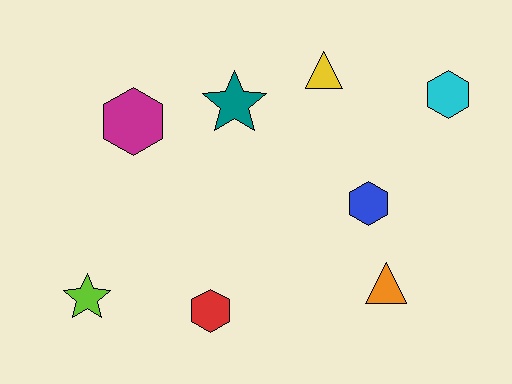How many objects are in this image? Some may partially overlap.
There are 8 objects.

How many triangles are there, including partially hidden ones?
There are 2 triangles.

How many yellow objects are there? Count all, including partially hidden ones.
There is 1 yellow object.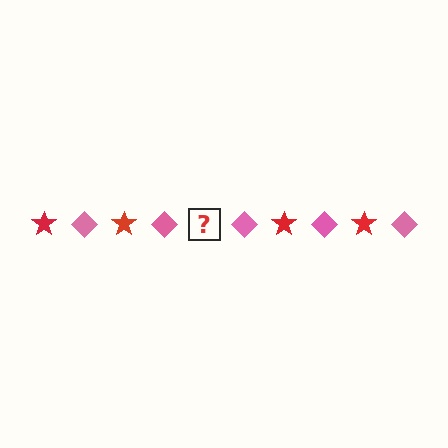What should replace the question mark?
The question mark should be replaced with a red star.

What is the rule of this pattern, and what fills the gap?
The rule is that the pattern alternates between red star and pink diamond. The gap should be filled with a red star.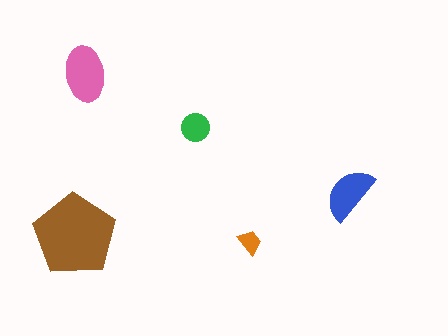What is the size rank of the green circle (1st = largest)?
4th.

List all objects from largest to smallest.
The brown pentagon, the pink ellipse, the blue semicircle, the green circle, the orange trapezoid.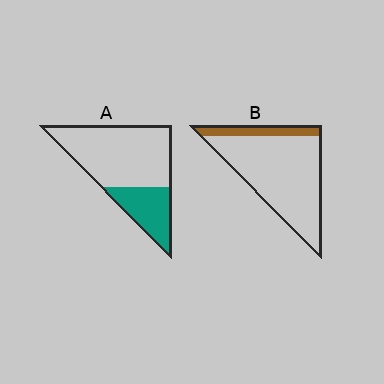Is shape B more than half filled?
No.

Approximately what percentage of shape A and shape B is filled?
A is approximately 30% and B is approximately 15%.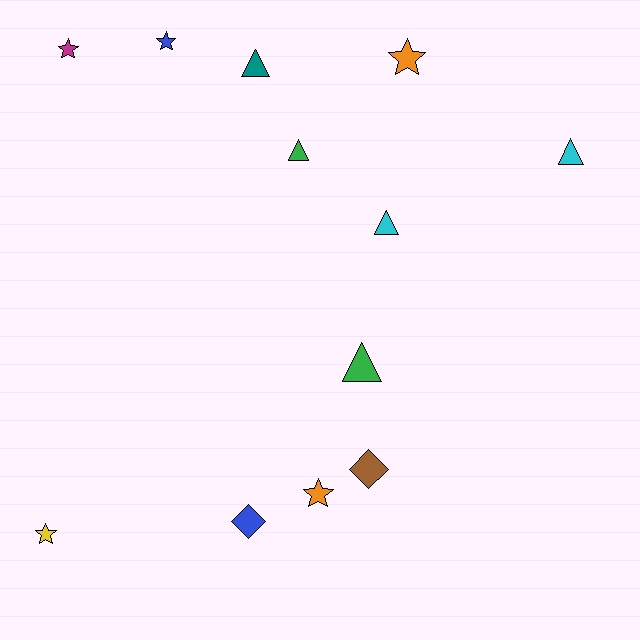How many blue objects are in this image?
There are 2 blue objects.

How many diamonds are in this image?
There are 2 diamonds.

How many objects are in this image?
There are 12 objects.